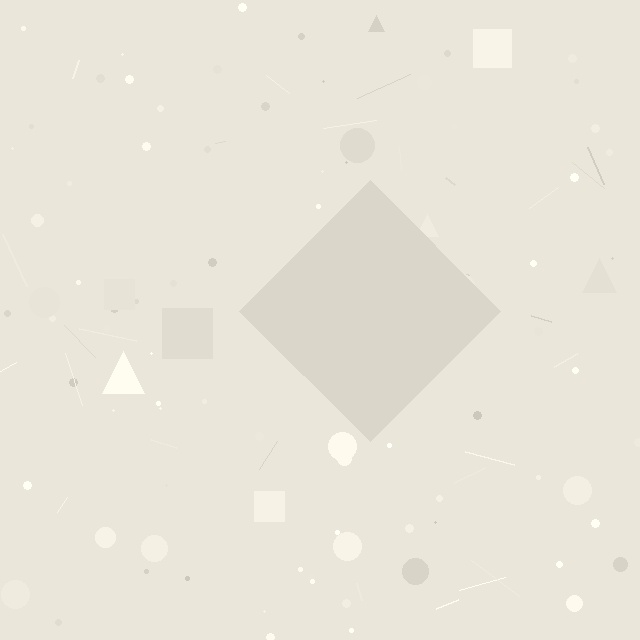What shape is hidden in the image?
A diamond is hidden in the image.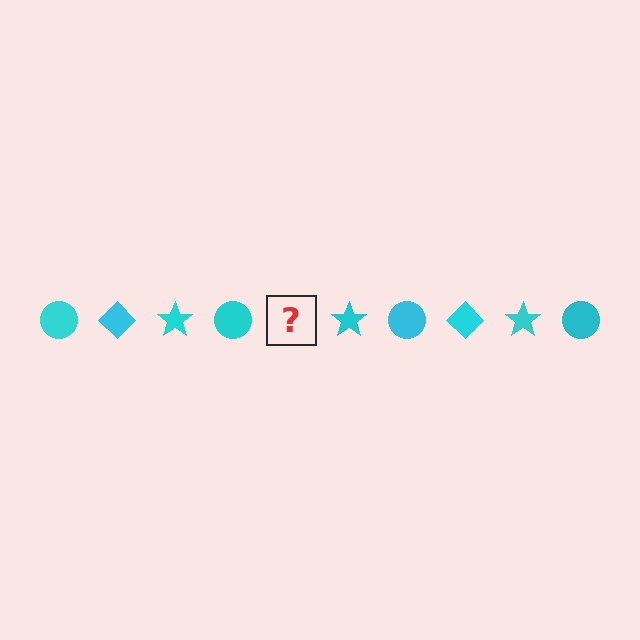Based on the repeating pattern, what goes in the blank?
The blank should be a cyan diamond.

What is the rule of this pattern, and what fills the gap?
The rule is that the pattern cycles through circle, diamond, star shapes in cyan. The gap should be filled with a cyan diamond.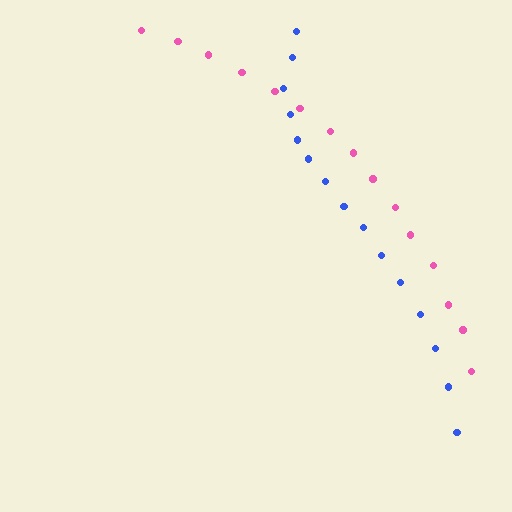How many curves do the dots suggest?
There are 2 distinct paths.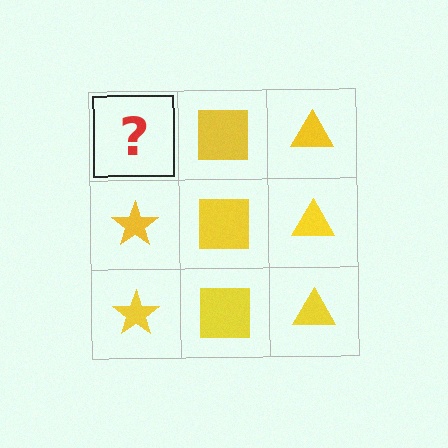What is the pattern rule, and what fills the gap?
The rule is that each column has a consistent shape. The gap should be filled with a yellow star.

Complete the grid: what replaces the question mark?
The question mark should be replaced with a yellow star.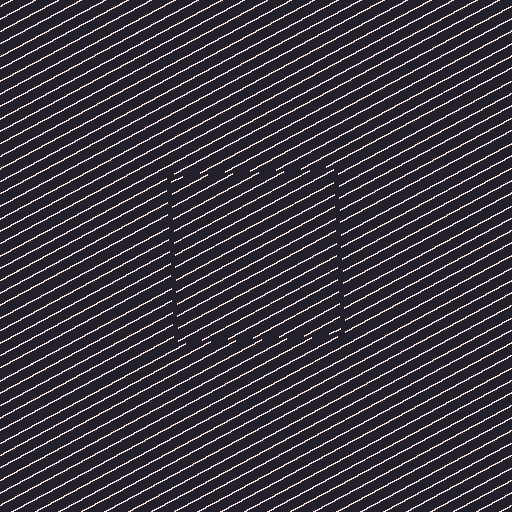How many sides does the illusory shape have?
4 sides — the line-ends trace a square.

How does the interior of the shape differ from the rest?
The interior of the shape contains the same grating, shifted by half a period — the contour is defined by the phase discontinuity where line-ends from the inner and outer gratings abut.